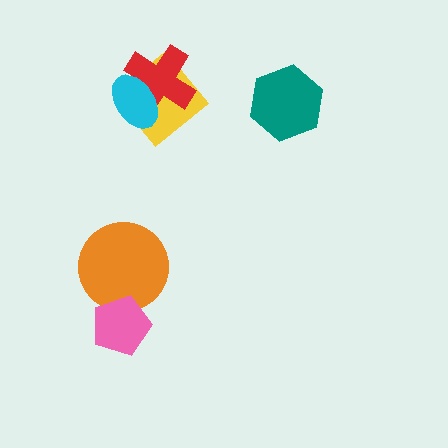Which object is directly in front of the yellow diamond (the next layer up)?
The red cross is directly in front of the yellow diamond.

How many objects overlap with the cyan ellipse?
2 objects overlap with the cyan ellipse.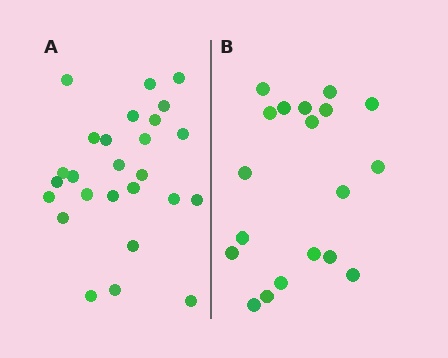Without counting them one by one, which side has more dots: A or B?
Region A (the left region) has more dots.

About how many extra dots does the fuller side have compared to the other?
Region A has roughly 8 or so more dots than region B.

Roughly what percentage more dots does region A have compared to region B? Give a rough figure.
About 35% more.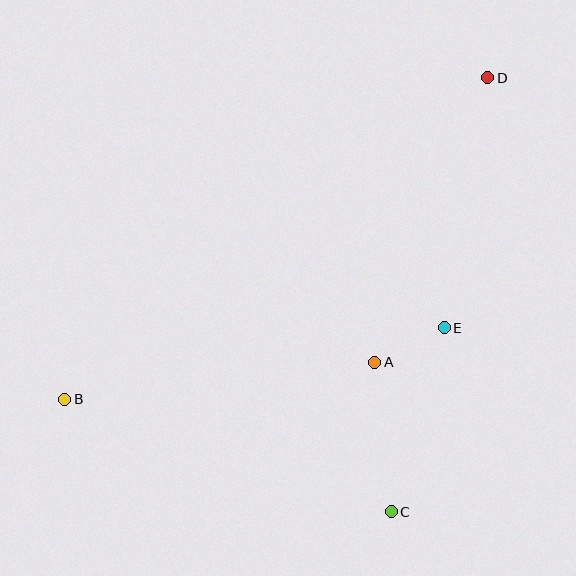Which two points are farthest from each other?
Points B and D are farthest from each other.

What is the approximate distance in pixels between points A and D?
The distance between A and D is approximately 306 pixels.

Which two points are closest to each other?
Points A and E are closest to each other.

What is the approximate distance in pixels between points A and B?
The distance between A and B is approximately 312 pixels.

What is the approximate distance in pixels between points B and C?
The distance between B and C is approximately 345 pixels.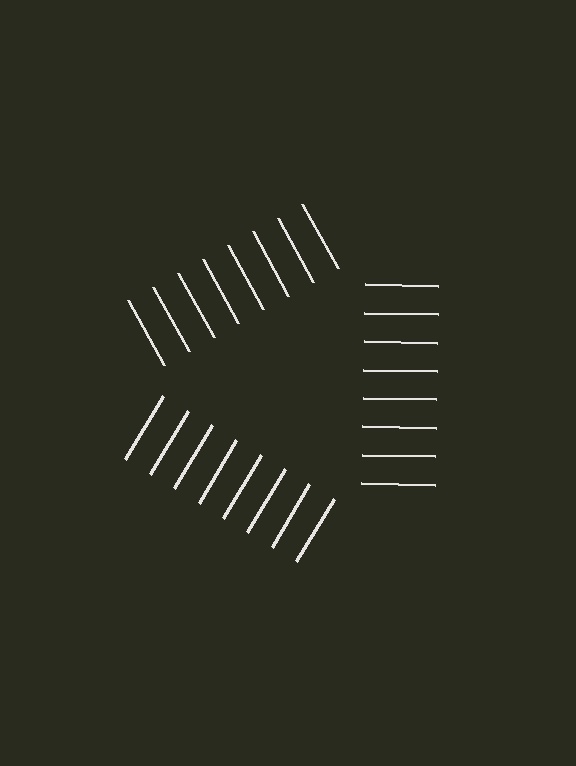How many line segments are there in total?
24 — 8 along each of the 3 edges.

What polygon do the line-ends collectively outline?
An illusory triangle — the line segments terminate on its edges but no continuous stroke is drawn.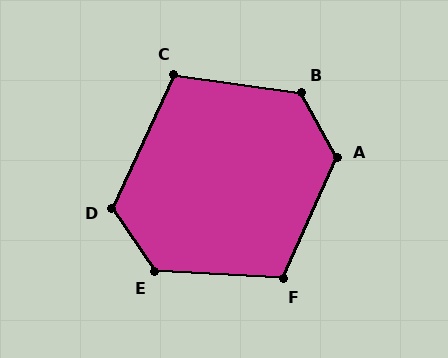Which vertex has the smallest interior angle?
C, at approximately 107 degrees.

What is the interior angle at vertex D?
Approximately 121 degrees (obtuse).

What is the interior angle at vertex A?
Approximately 126 degrees (obtuse).